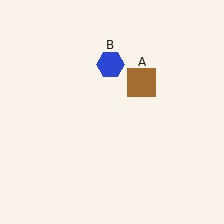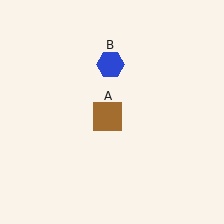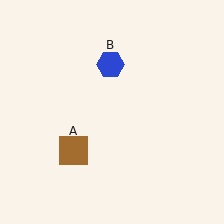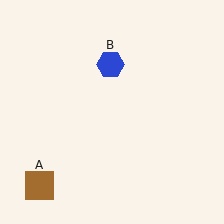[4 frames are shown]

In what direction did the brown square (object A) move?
The brown square (object A) moved down and to the left.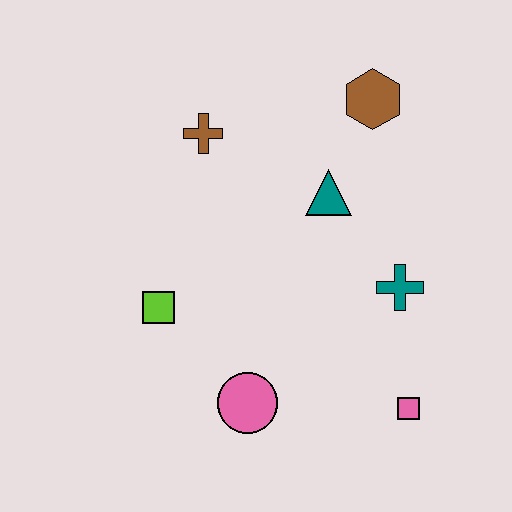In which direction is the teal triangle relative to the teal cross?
The teal triangle is above the teal cross.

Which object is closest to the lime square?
The pink circle is closest to the lime square.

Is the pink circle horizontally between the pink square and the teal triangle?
No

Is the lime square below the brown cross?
Yes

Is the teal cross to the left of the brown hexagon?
No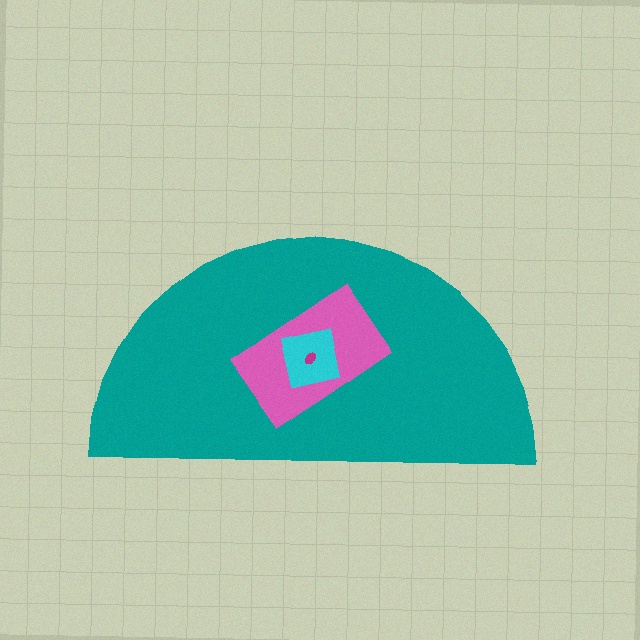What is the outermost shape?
The teal semicircle.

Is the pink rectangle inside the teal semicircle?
Yes.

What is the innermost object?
The magenta ellipse.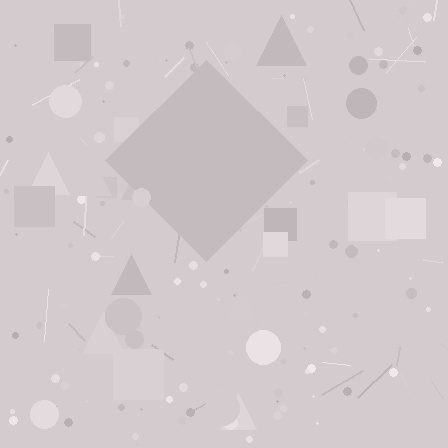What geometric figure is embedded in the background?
A diamond is embedded in the background.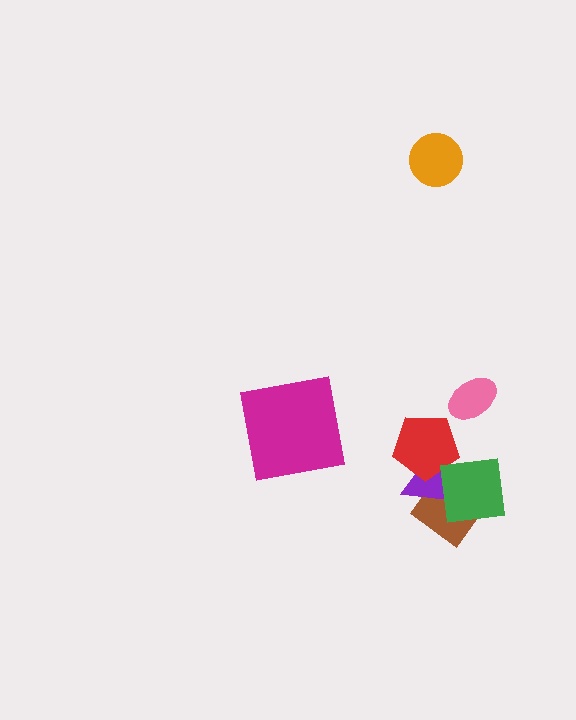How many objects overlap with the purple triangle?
3 objects overlap with the purple triangle.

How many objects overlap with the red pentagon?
3 objects overlap with the red pentagon.